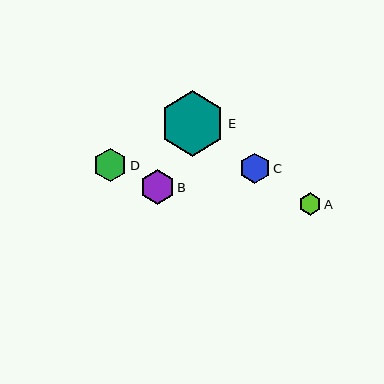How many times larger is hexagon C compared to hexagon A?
Hexagon C is approximately 1.4 times the size of hexagon A.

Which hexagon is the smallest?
Hexagon A is the smallest with a size of approximately 22 pixels.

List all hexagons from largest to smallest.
From largest to smallest: E, B, D, C, A.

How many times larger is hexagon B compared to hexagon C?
Hexagon B is approximately 1.1 times the size of hexagon C.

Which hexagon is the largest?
Hexagon E is the largest with a size of approximately 65 pixels.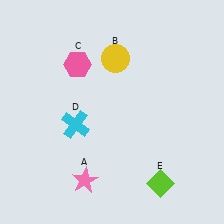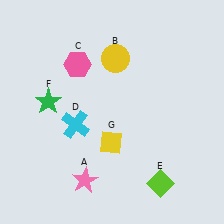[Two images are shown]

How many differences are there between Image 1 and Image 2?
There are 2 differences between the two images.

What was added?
A green star (F), a yellow diamond (G) were added in Image 2.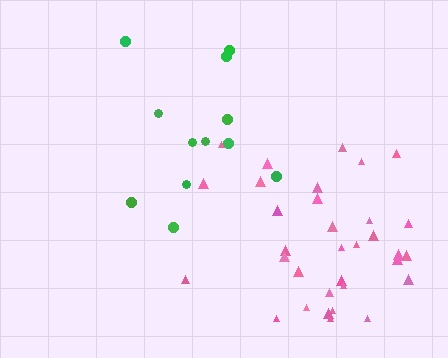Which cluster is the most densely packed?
Pink.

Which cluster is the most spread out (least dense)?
Green.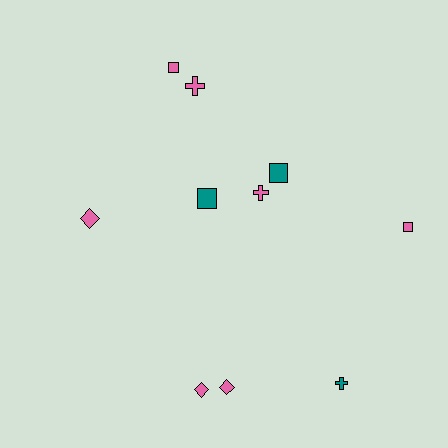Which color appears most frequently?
Pink, with 7 objects.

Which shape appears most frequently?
Square, with 4 objects.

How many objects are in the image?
There are 10 objects.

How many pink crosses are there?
There are 2 pink crosses.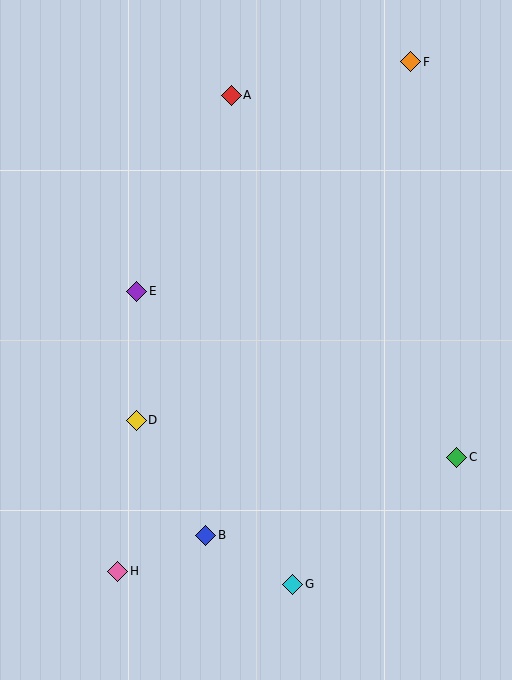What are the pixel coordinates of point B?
Point B is at (206, 535).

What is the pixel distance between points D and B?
The distance between D and B is 134 pixels.